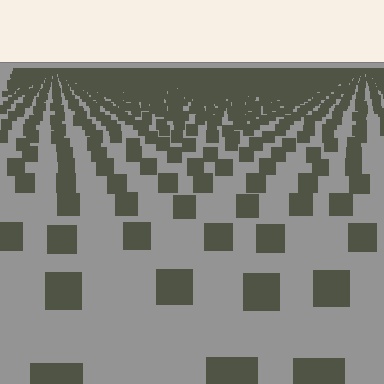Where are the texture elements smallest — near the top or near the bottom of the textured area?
Near the top.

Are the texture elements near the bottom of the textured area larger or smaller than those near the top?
Larger. Near the bottom, elements are closer to the viewer and appear at a bigger on-screen size.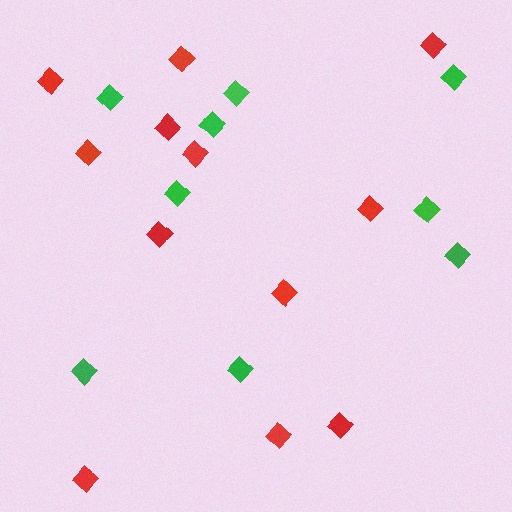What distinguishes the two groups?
There are 2 groups: one group of red diamonds (12) and one group of green diamonds (9).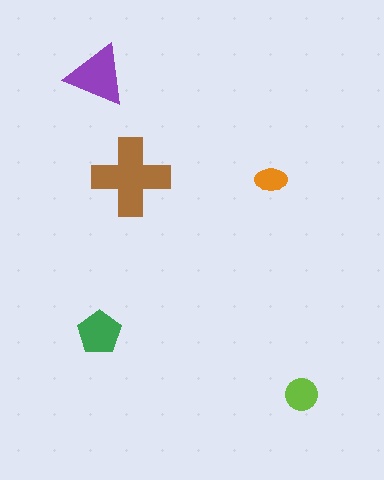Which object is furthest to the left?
The purple triangle is leftmost.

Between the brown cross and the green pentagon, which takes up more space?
The brown cross.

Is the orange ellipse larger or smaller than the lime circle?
Smaller.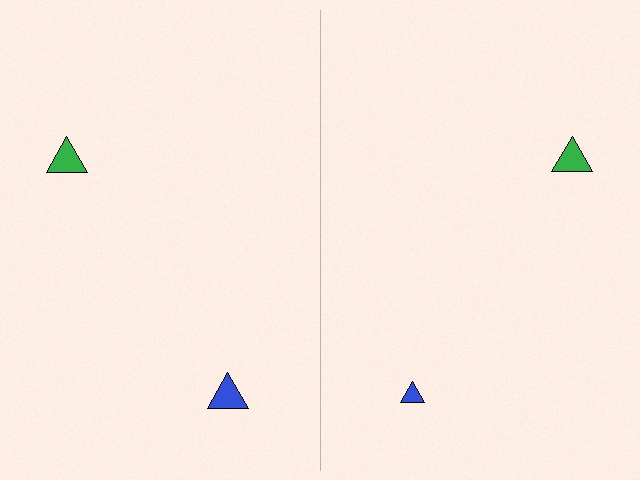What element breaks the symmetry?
The blue triangle on the right side has a different size than its mirror counterpart.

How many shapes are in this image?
There are 4 shapes in this image.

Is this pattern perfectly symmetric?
No, the pattern is not perfectly symmetric. The blue triangle on the right side has a different size than its mirror counterpart.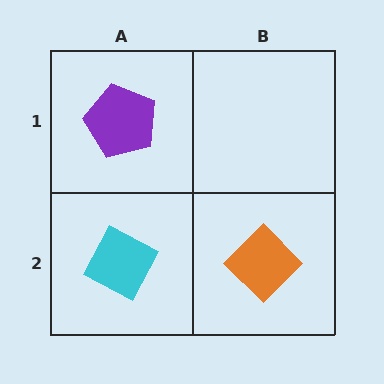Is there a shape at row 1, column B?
No, that cell is empty.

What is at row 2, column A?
A cyan diamond.